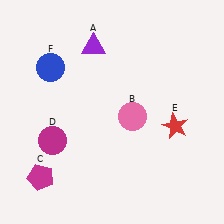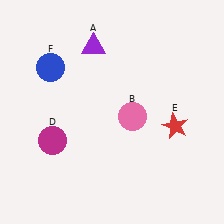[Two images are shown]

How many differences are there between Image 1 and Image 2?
There is 1 difference between the two images.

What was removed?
The magenta pentagon (C) was removed in Image 2.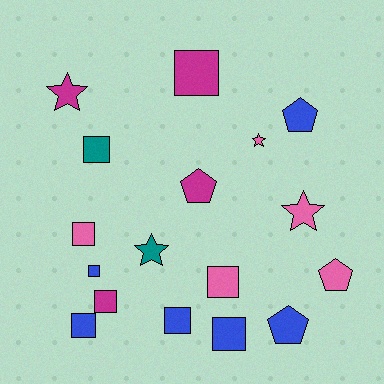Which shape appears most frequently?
Square, with 9 objects.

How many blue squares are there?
There are 4 blue squares.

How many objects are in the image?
There are 17 objects.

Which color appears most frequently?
Blue, with 6 objects.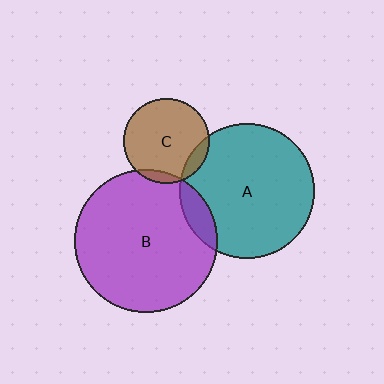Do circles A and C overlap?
Yes.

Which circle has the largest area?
Circle B (purple).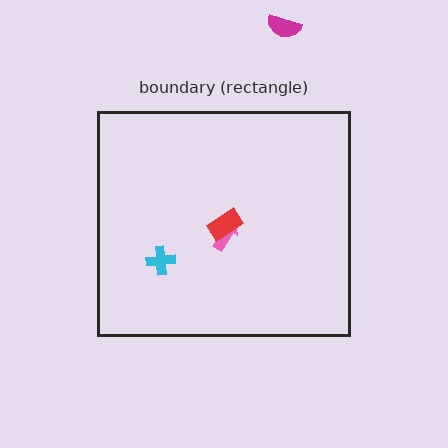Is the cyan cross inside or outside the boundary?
Inside.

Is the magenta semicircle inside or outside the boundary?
Outside.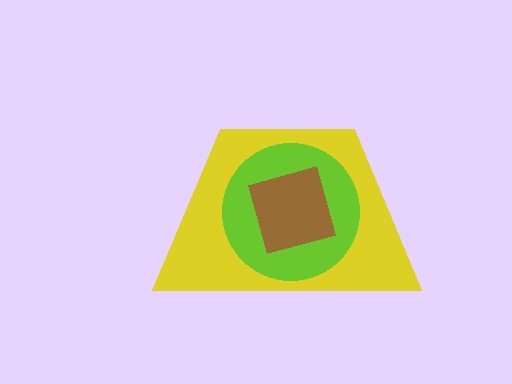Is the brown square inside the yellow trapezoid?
Yes.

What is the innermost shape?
The brown square.